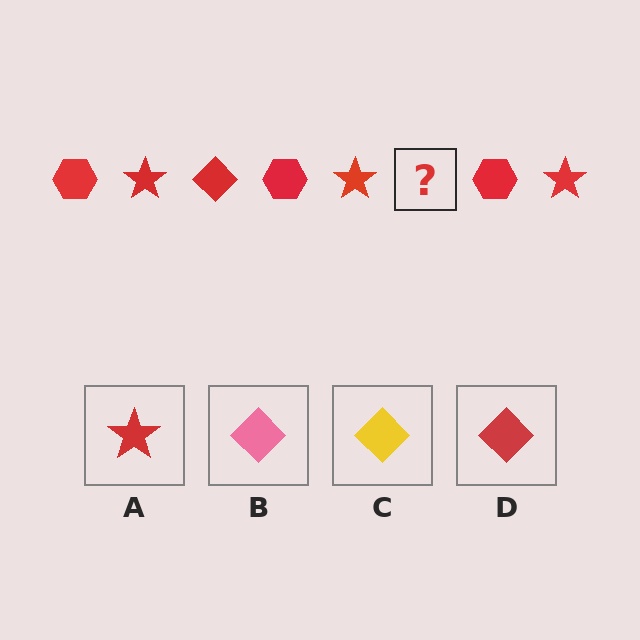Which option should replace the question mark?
Option D.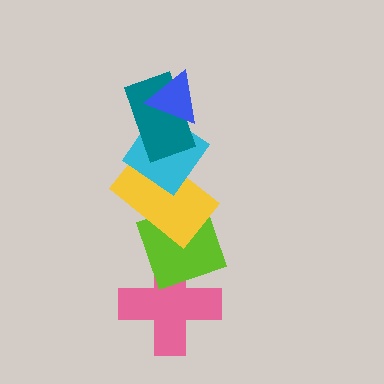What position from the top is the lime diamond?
The lime diamond is 5th from the top.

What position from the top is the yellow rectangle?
The yellow rectangle is 4th from the top.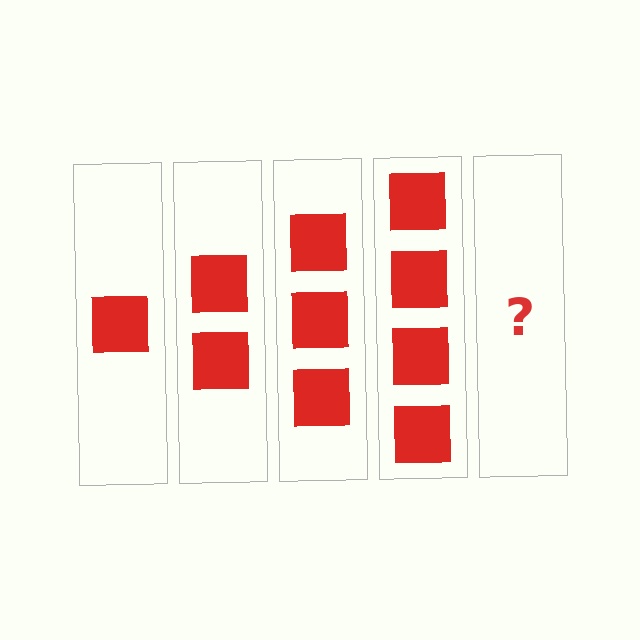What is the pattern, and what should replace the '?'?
The pattern is that each step adds one more square. The '?' should be 5 squares.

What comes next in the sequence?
The next element should be 5 squares.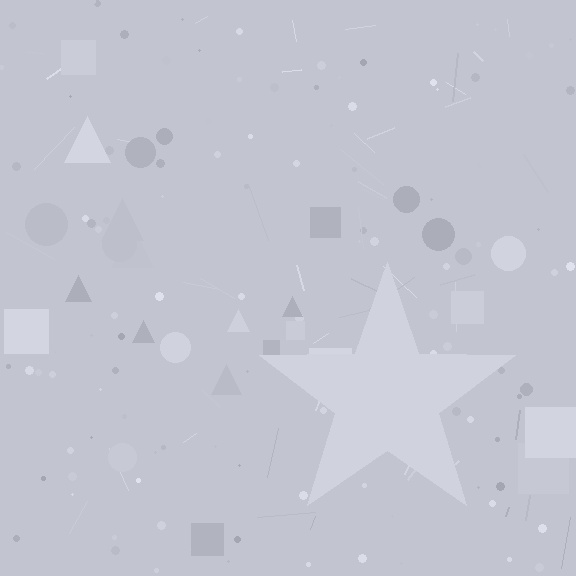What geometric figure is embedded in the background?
A star is embedded in the background.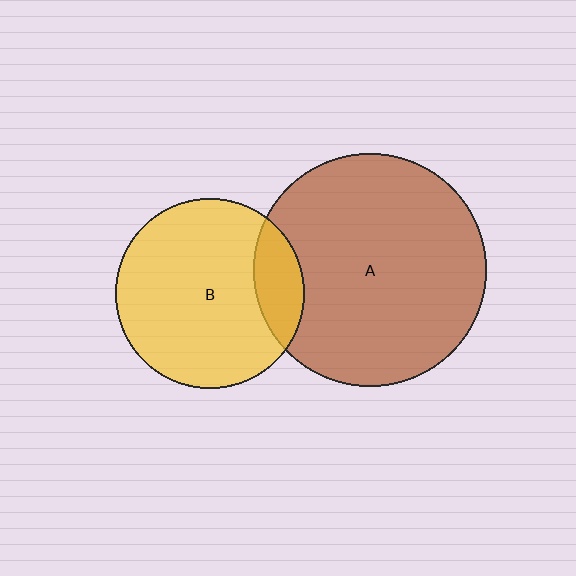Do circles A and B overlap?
Yes.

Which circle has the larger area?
Circle A (brown).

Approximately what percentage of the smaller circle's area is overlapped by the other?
Approximately 15%.